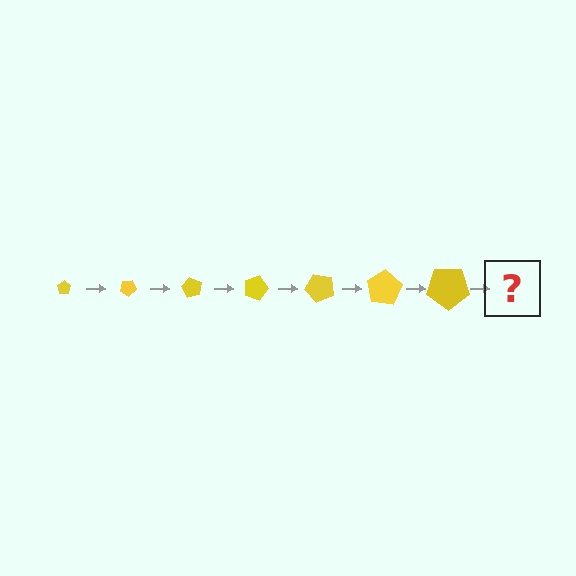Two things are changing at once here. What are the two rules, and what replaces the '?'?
The two rules are that the pentagon grows larger each step and it rotates 30 degrees each step. The '?' should be a pentagon, larger than the previous one and rotated 210 degrees from the start.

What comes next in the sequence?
The next element should be a pentagon, larger than the previous one and rotated 210 degrees from the start.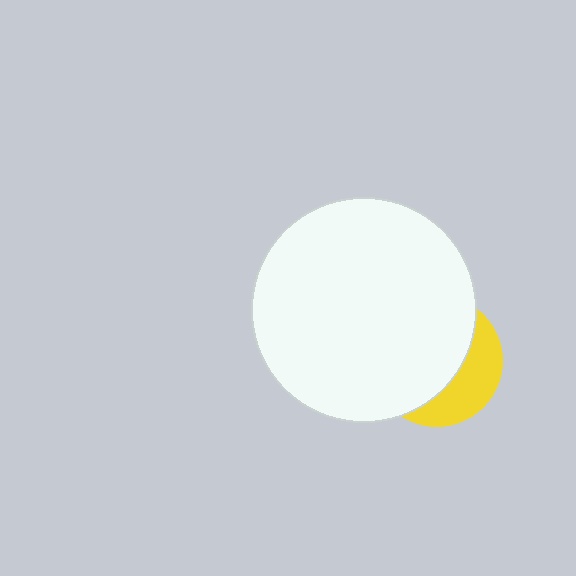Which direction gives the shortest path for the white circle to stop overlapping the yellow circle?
Moving left gives the shortest separation.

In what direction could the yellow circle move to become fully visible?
The yellow circle could move right. That would shift it out from behind the white circle entirely.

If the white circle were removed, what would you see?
You would see the complete yellow circle.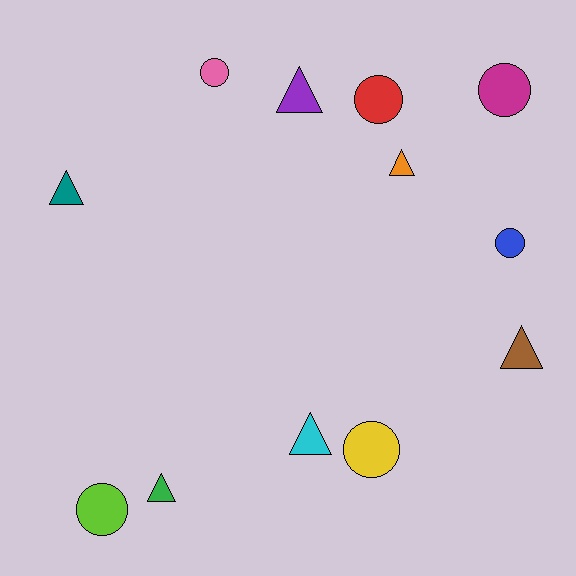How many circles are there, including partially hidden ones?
There are 6 circles.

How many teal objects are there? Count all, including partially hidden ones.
There is 1 teal object.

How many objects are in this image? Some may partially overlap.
There are 12 objects.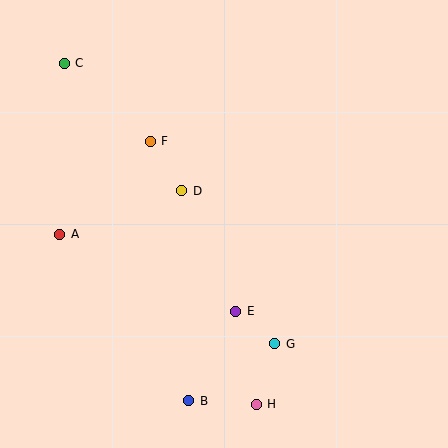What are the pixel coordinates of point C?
Point C is at (64, 63).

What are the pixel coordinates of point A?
Point A is at (60, 234).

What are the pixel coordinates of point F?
Point F is at (150, 141).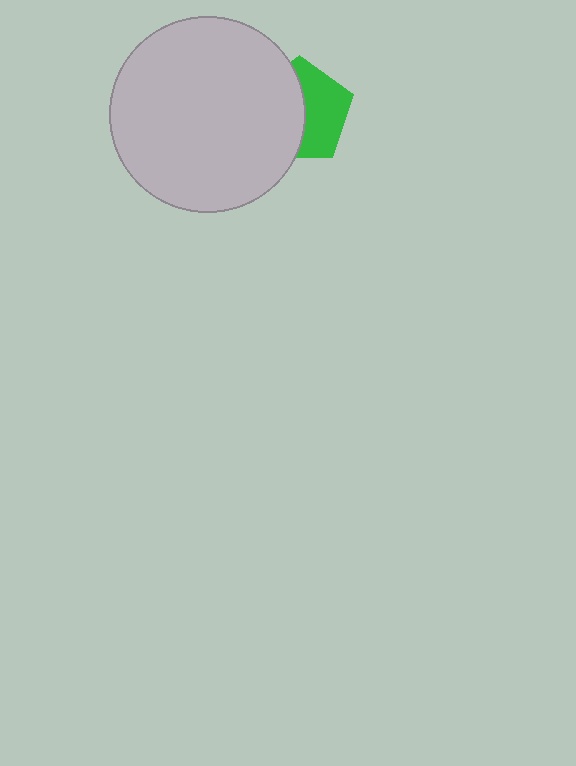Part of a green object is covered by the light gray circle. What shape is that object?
It is a pentagon.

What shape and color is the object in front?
The object in front is a light gray circle.